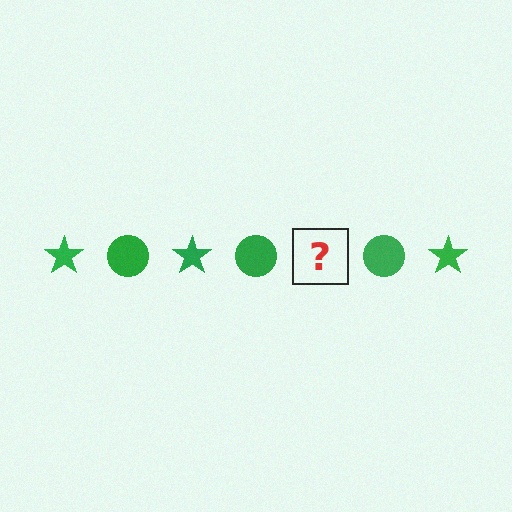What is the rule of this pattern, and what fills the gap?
The rule is that the pattern cycles through star, circle shapes in green. The gap should be filled with a green star.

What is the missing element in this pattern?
The missing element is a green star.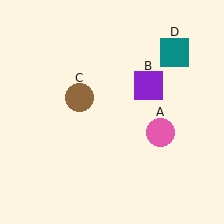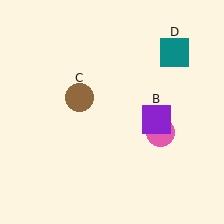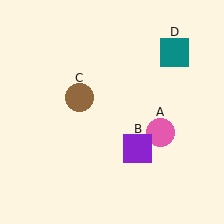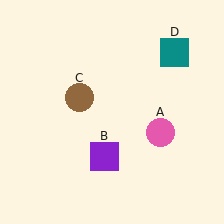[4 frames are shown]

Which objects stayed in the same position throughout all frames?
Pink circle (object A) and brown circle (object C) and teal square (object D) remained stationary.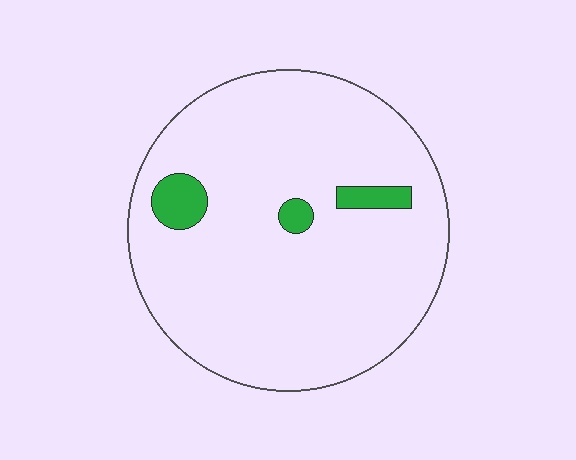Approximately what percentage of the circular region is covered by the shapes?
Approximately 5%.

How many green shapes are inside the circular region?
3.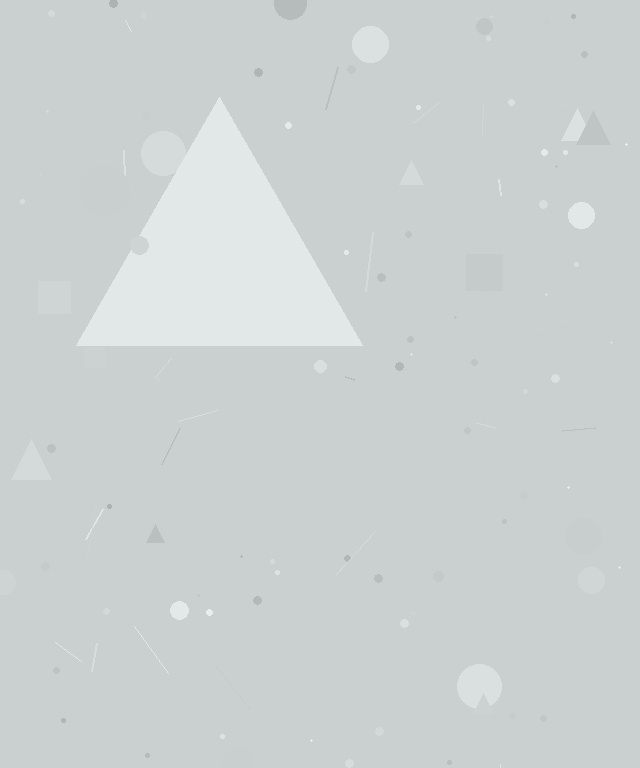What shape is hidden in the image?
A triangle is hidden in the image.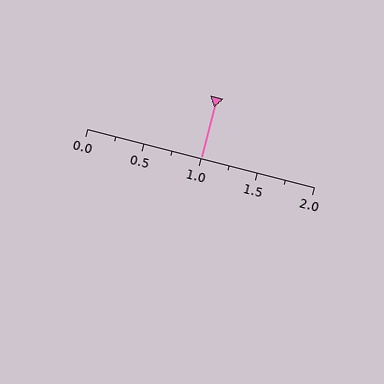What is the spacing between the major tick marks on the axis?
The major ticks are spaced 0.5 apart.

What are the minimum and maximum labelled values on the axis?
The axis runs from 0.0 to 2.0.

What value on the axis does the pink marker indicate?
The marker indicates approximately 1.